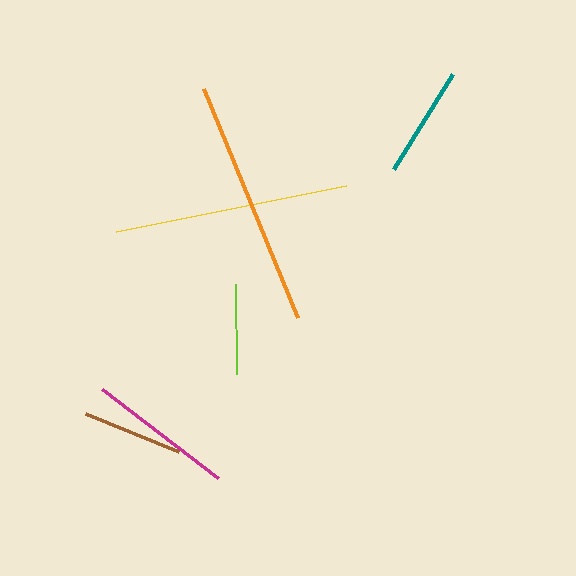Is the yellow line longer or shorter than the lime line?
The yellow line is longer than the lime line.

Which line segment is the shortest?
The lime line is the shortest at approximately 90 pixels.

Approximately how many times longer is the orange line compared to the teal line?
The orange line is approximately 2.2 times the length of the teal line.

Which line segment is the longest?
The orange line is the longest at approximately 247 pixels.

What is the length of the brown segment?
The brown segment is approximately 100 pixels long.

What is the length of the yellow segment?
The yellow segment is approximately 235 pixels long.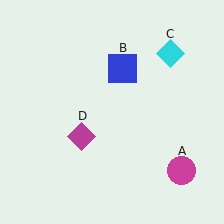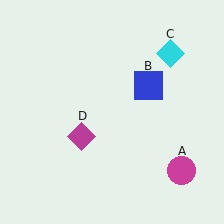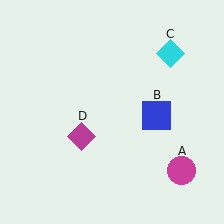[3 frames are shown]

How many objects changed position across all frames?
1 object changed position: blue square (object B).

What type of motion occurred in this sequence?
The blue square (object B) rotated clockwise around the center of the scene.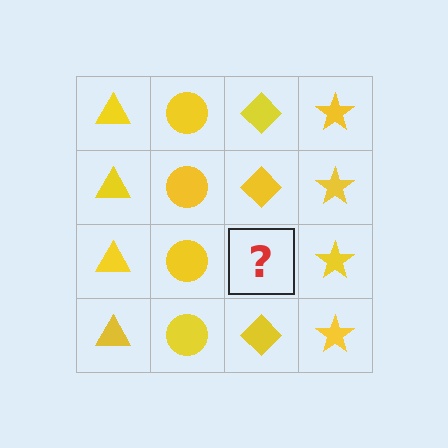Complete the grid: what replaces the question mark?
The question mark should be replaced with a yellow diamond.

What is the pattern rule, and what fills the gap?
The rule is that each column has a consistent shape. The gap should be filled with a yellow diamond.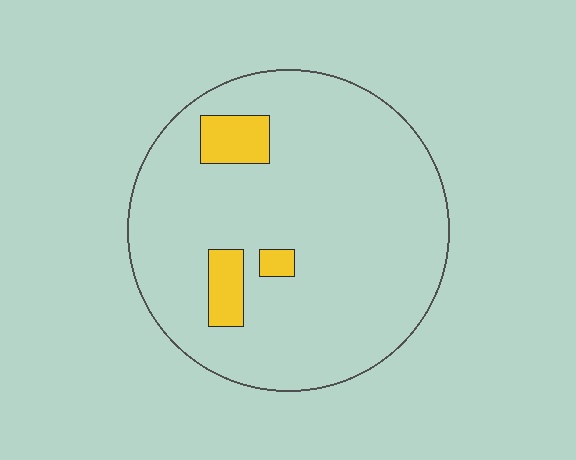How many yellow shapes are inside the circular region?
3.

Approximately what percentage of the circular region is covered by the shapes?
Approximately 10%.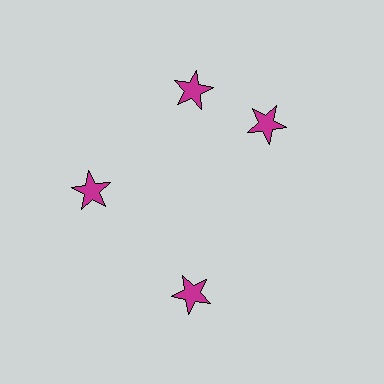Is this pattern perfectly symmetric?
No. The 4 magenta stars are arranged in a ring, but one element near the 3 o'clock position is rotated out of alignment along the ring, breaking the 4-fold rotational symmetry.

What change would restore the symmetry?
The symmetry would be restored by rotating it back into even spacing with its neighbors so that all 4 stars sit at equal angles and equal distance from the center.